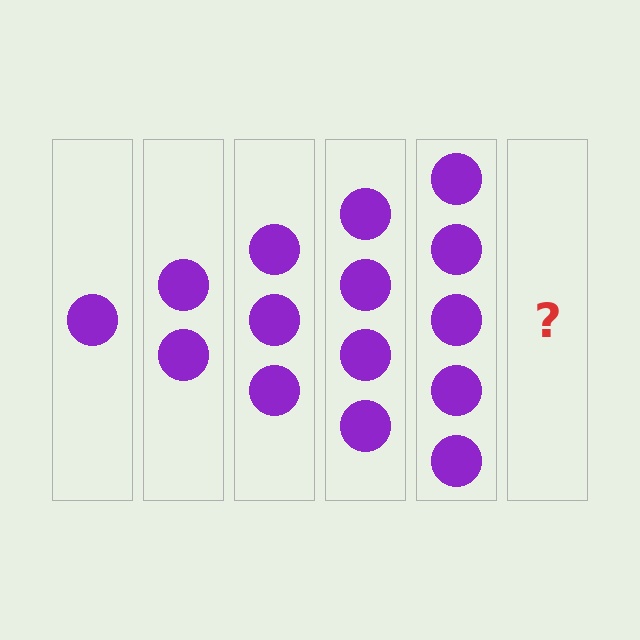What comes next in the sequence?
The next element should be 6 circles.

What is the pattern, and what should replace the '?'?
The pattern is that each step adds one more circle. The '?' should be 6 circles.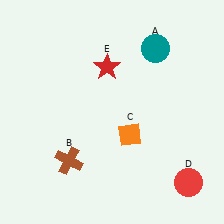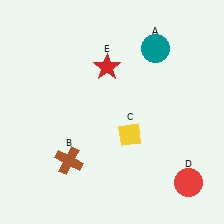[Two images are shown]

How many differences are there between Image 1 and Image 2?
There is 1 difference between the two images.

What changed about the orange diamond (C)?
In Image 1, C is orange. In Image 2, it changed to yellow.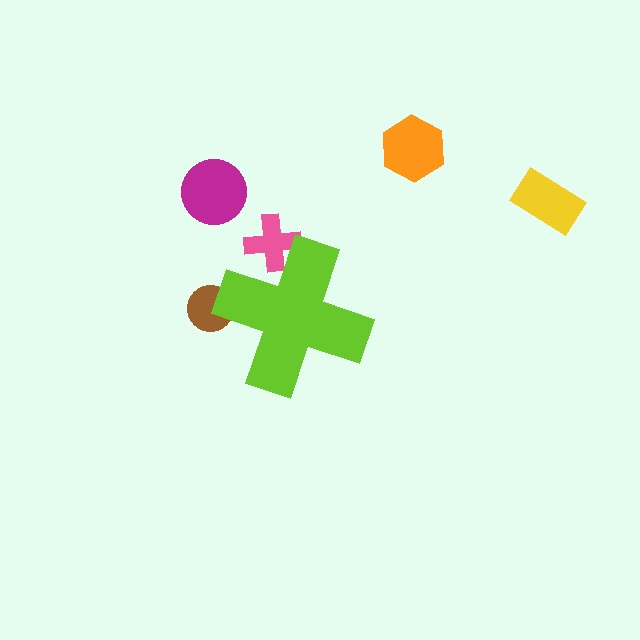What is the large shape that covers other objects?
A lime cross.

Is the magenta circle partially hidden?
No, the magenta circle is fully visible.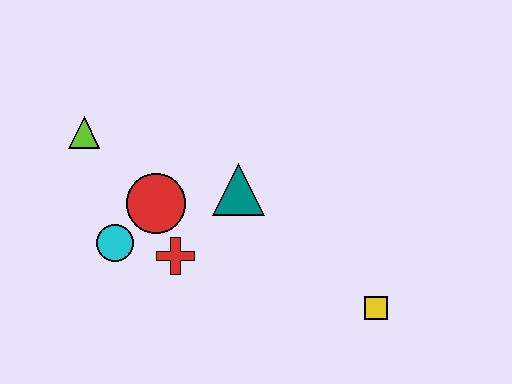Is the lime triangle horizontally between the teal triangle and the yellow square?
No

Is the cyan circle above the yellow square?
Yes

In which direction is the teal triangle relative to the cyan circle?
The teal triangle is to the right of the cyan circle.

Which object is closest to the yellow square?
The teal triangle is closest to the yellow square.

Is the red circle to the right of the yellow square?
No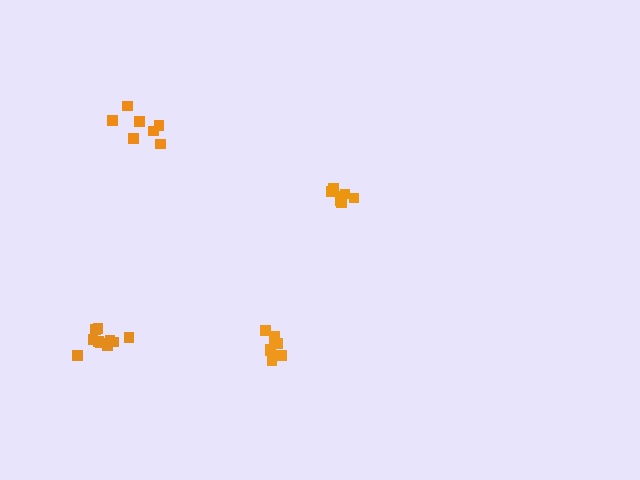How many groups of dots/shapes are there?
There are 4 groups.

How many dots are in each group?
Group 1: 7 dots, Group 2: 7 dots, Group 3: 8 dots, Group 4: 10 dots (32 total).